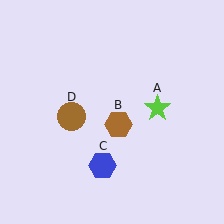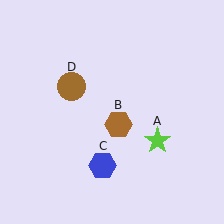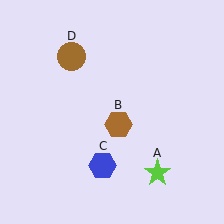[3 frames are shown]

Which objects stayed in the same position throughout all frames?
Brown hexagon (object B) and blue hexagon (object C) remained stationary.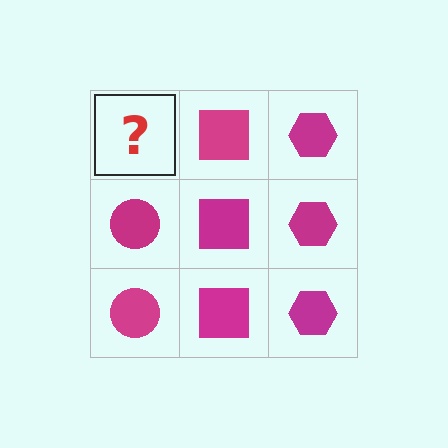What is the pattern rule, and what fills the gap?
The rule is that each column has a consistent shape. The gap should be filled with a magenta circle.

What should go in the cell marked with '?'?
The missing cell should contain a magenta circle.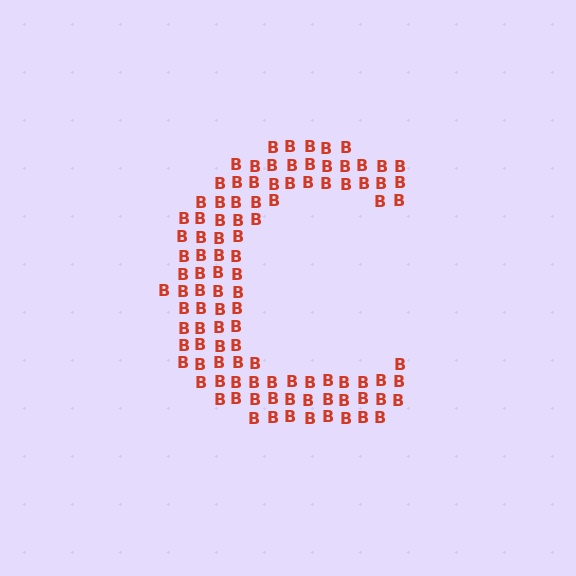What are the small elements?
The small elements are letter B's.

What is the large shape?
The large shape is the letter C.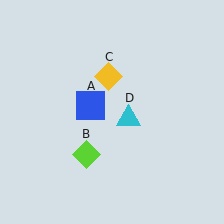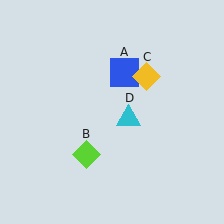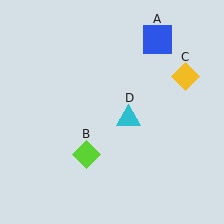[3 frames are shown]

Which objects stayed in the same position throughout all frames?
Lime diamond (object B) and cyan triangle (object D) remained stationary.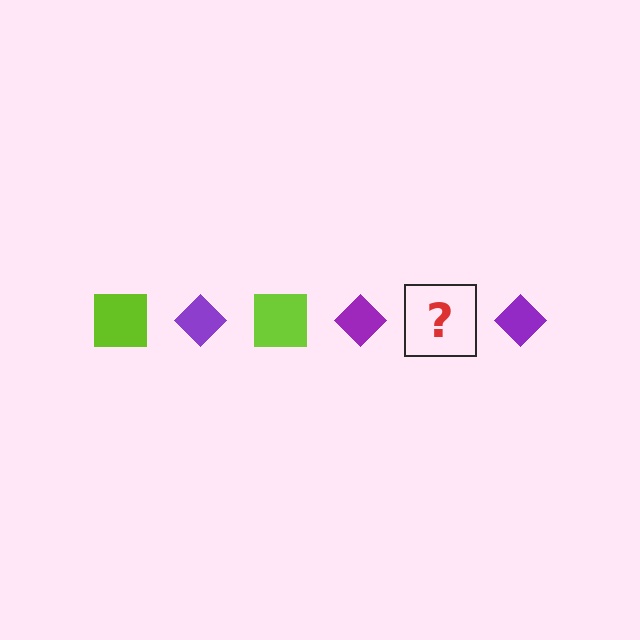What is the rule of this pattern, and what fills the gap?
The rule is that the pattern alternates between lime square and purple diamond. The gap should be filled with a lime square.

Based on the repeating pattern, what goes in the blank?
The blank should be a lime square.